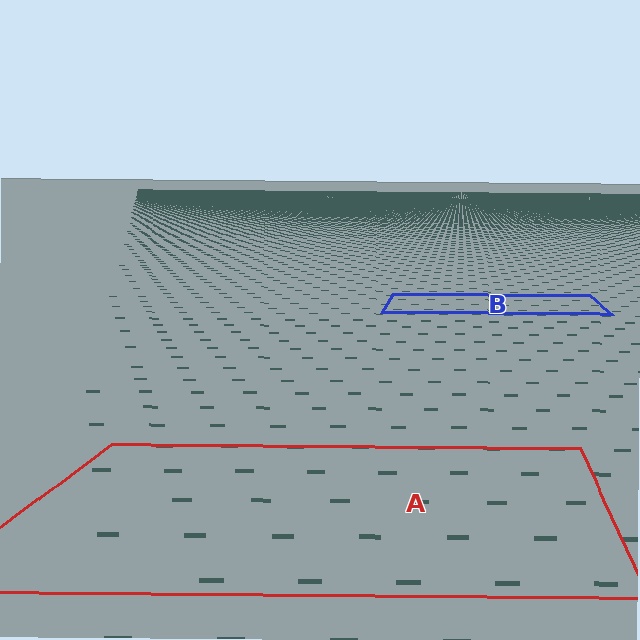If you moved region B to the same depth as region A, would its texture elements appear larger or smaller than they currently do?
They would appear larger. At a closer depth, the same texture elements are projected at a bigger on-screen size.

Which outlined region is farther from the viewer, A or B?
Region B is farther from the viewer — the texture elements inside it appear smaller and more densely packed.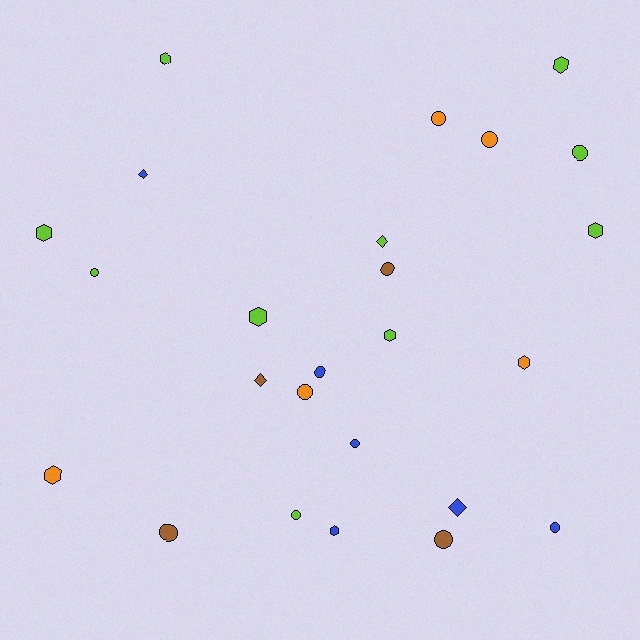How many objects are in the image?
There are 25 objects.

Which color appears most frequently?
Lime, with 10 objects.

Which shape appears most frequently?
Circle, with 12 objects.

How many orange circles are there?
There are 3 orange circles.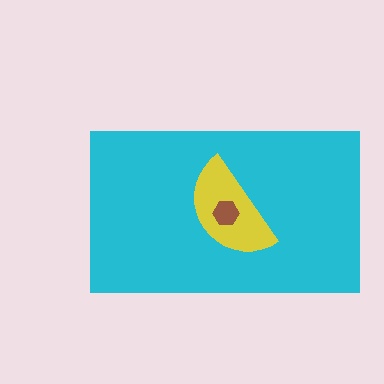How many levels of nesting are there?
3.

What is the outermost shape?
The cyan rectangle.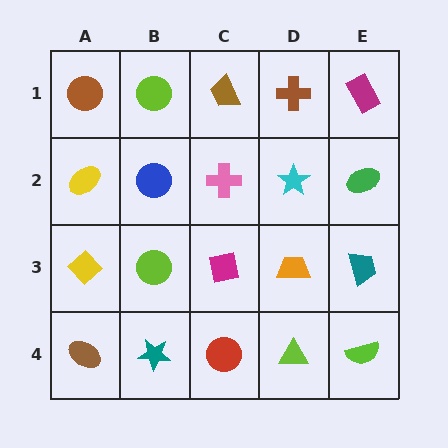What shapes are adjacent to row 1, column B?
A blue circle (row 2, column B), a brown circle (row 1, column A), a brown trapezoid (row 1, column C).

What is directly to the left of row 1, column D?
A brown trapezoid.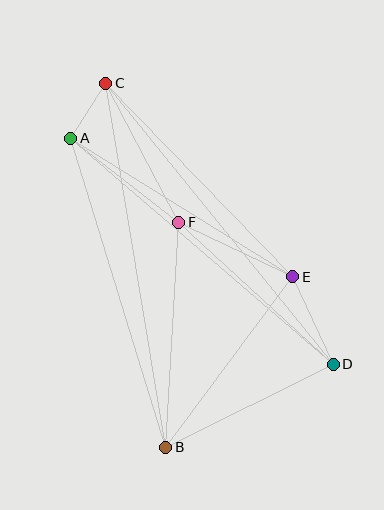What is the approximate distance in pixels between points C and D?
The distance between C and D is approximately 362 pixels.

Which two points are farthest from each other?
Points B and C are farthest from each other.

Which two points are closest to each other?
Points A and C are closest to each other.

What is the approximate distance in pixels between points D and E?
The distance between D and E is approximately 96 pixels.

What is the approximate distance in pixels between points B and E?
The distance between B and E is approximately 213 pixels.